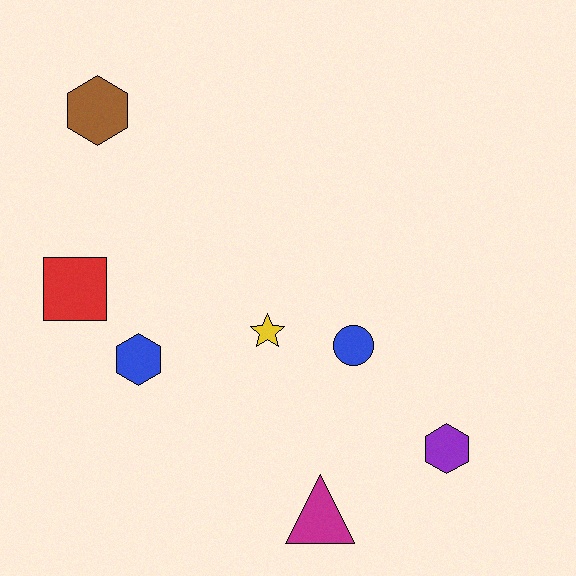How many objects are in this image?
There are 7 objects.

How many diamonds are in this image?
There are no diamonds.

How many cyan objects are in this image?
There are no cyan objects.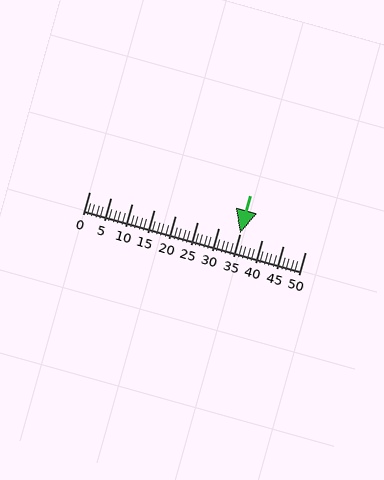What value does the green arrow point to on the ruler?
The green arrow points to approximately 35.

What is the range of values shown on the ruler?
The ruler shows values from 0 to 50.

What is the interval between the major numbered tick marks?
The major tick marks are spaced 5 units apart.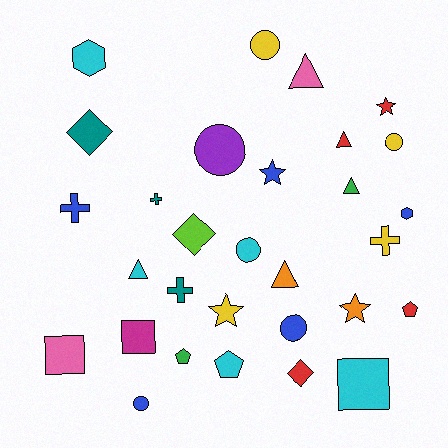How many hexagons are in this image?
There are 2 hexagons.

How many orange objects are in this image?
There are 2 orange objects.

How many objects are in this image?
There are 30 objects.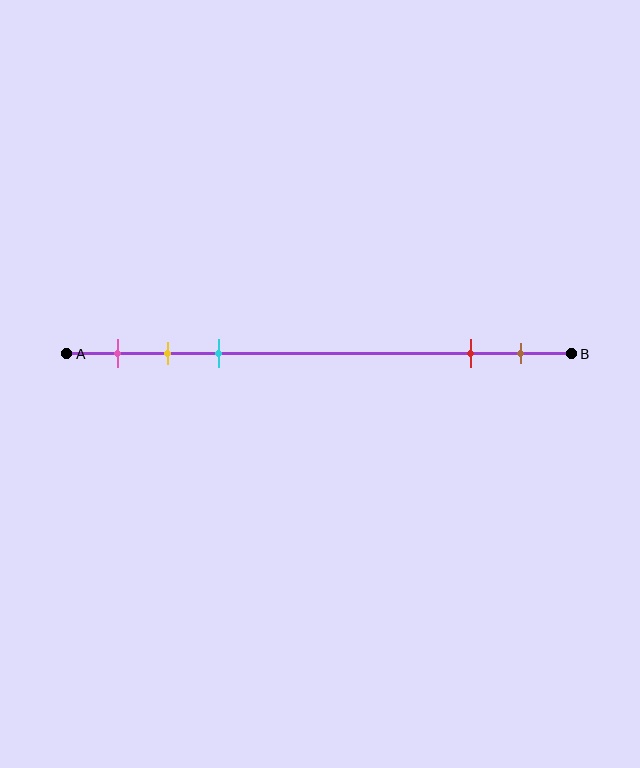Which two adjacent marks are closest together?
The yellow and cyan marks are the closest adjacent pair.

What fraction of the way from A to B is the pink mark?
The pink mark is approximately 10% (0.1) of the way from A to B.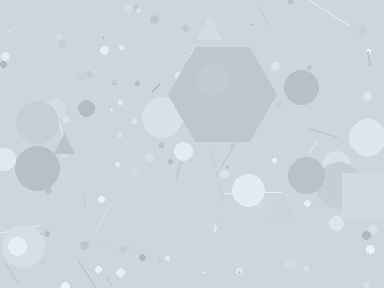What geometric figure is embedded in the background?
A hexagon is embedded in the background.